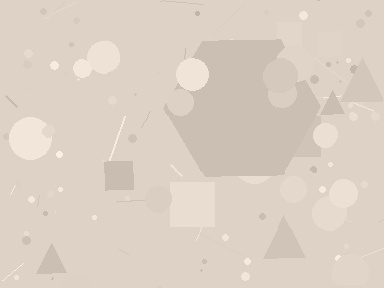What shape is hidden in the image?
A hexagon is hidden in the image.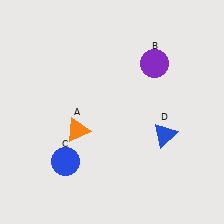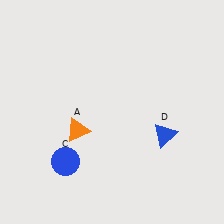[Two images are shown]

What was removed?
The purple circle (B) was removed in Image 2.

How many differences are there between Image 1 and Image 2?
There is 1 difference between the two images.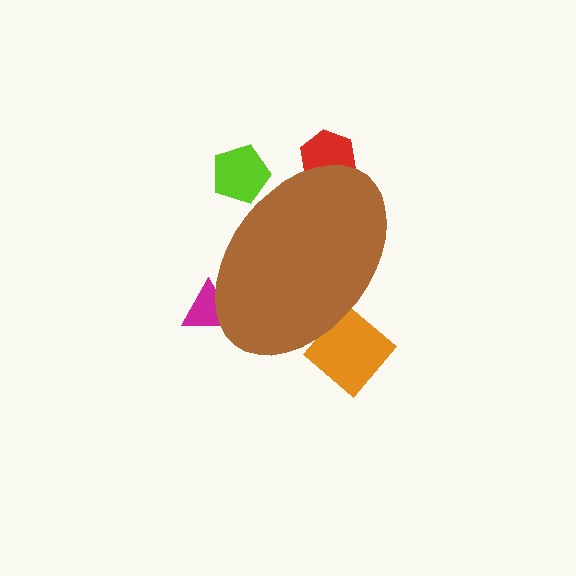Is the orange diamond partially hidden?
Yes, the orange diamond is partially hidden behind the brown ellipse.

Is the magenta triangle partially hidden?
Yes, the magenta triangle is partially hidden behind the brown ellipse.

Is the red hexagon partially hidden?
Yes, the red hexagon is partially hidden behind the brown ellipse.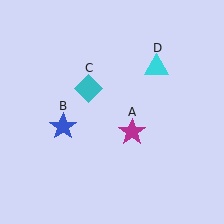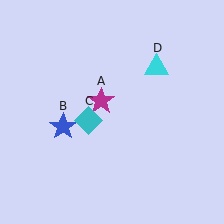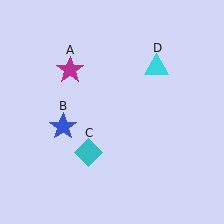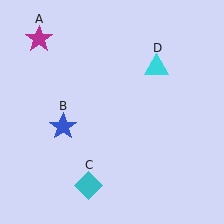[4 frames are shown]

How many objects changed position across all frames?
2 objects changed position: magenta star (object A), cyan diamond (object C).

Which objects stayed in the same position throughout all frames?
Blue star (object B) and cyan triangle (object D) remained stationary.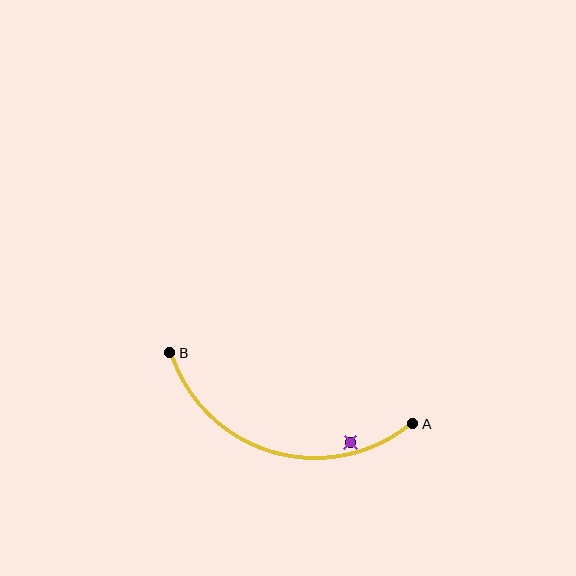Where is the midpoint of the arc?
The arc midpoint is the point on the curve farthest from the straight line joining A and B. It sits below that line.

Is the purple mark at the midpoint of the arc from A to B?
No — the purple mark does not lie on the arc at all. It sits slightly inside the curve.